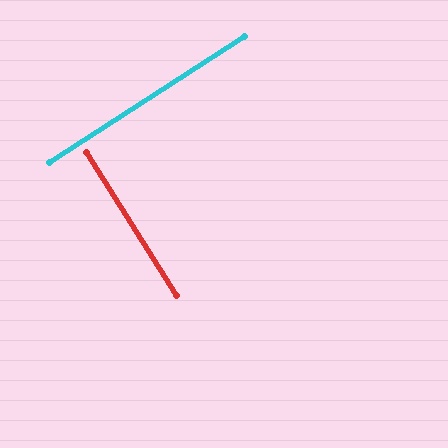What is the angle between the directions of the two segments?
Approximately 89 degrees.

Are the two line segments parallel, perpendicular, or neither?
Perpendicular — they meet at approximately 89°.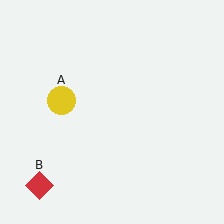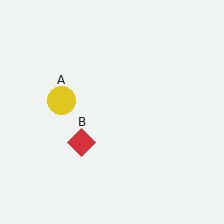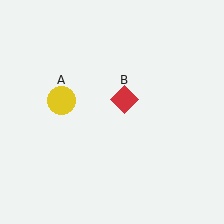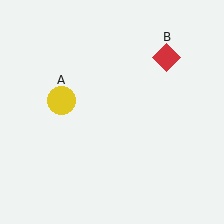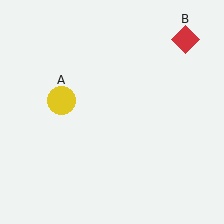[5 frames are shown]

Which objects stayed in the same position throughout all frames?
Yellow circle (object A) remained stationary.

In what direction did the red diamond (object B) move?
The red diamond (object B) moved up and to the right.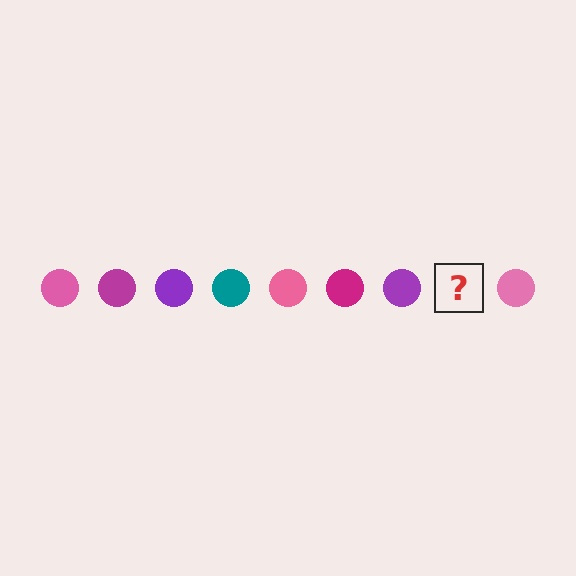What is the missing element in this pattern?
The missing element is a teal circle.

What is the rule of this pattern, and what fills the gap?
The rule is that the pattern cycles through pink, magenta, purple, teal circles. The gap should be filled with a teal circle.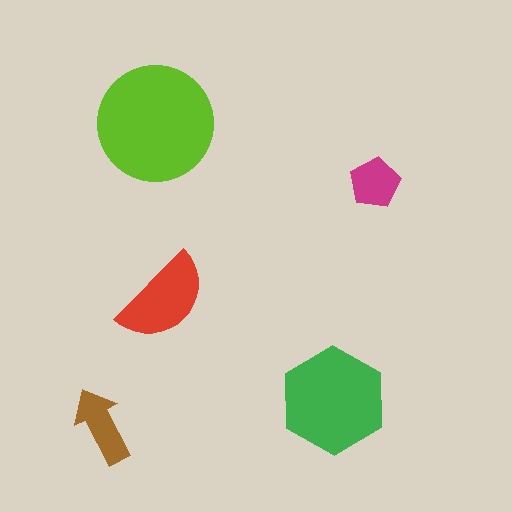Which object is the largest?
The lime circle.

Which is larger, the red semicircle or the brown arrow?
The red semicircle.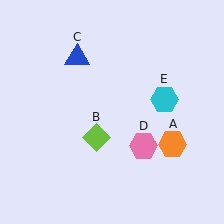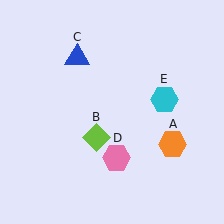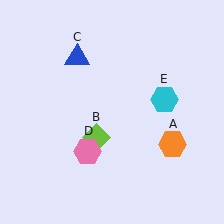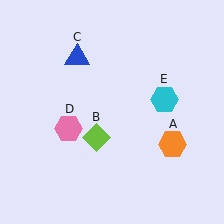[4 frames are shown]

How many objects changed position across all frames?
1 object changed position: pink hexagon (object D).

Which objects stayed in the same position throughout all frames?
Orange hexagon (object A) and lime diamond (object B) and blue triangle (object C) and cyan hexagon (object E) remained stationary.